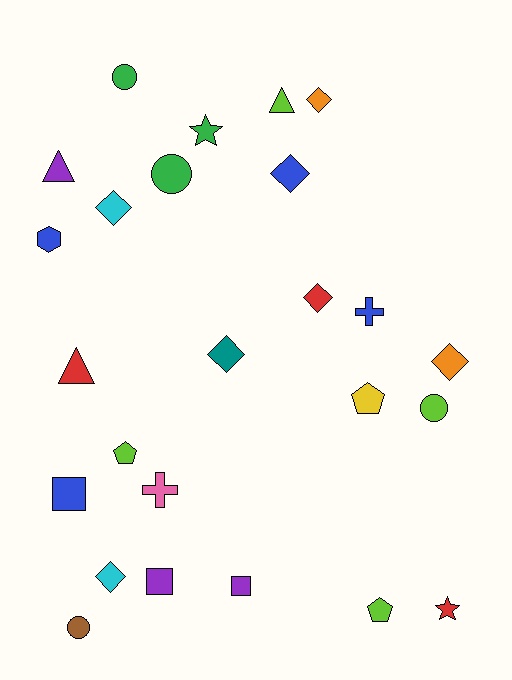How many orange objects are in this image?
There are 2 orange objects.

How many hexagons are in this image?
There is 1 hexagon.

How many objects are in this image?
There are 25 objects.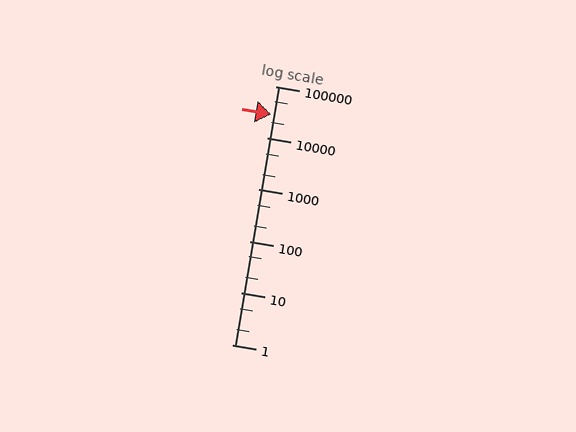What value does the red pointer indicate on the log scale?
The pointer indicates approximately 29000.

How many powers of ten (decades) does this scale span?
The scale spans 5 decades, from 1 to 100000.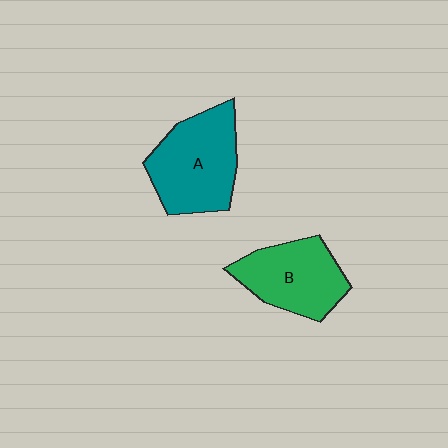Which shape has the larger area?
Shape A (teal).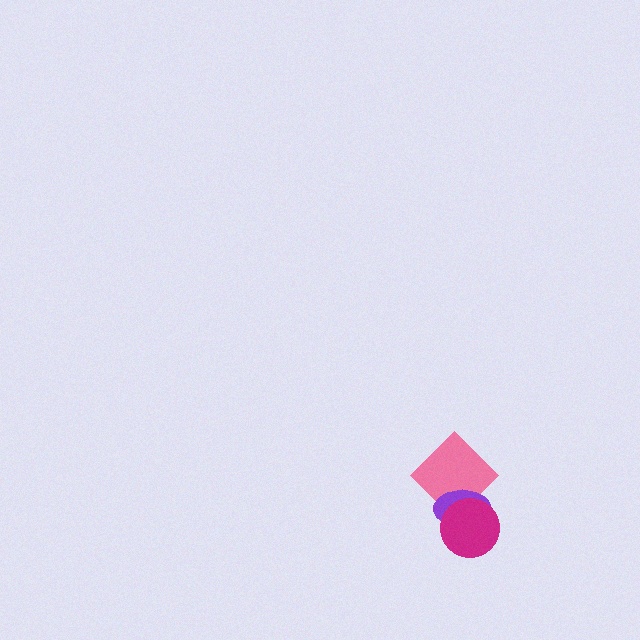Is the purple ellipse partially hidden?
Yes, it is partially covered by another shape.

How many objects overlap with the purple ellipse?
2 objects overlap with the purple ellipse.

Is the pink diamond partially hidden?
Yes, it is partially covered by another shape.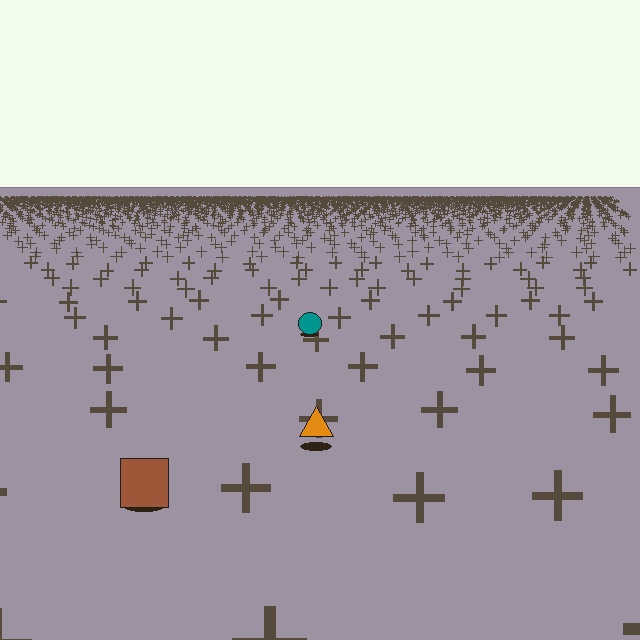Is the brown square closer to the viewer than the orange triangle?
Yes. The brown square is closer — you can tell from the texture gradient: the ground texture is coarser near it.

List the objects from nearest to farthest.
From nearest to farthest: the brown square, the orange triangle, the teal circle.